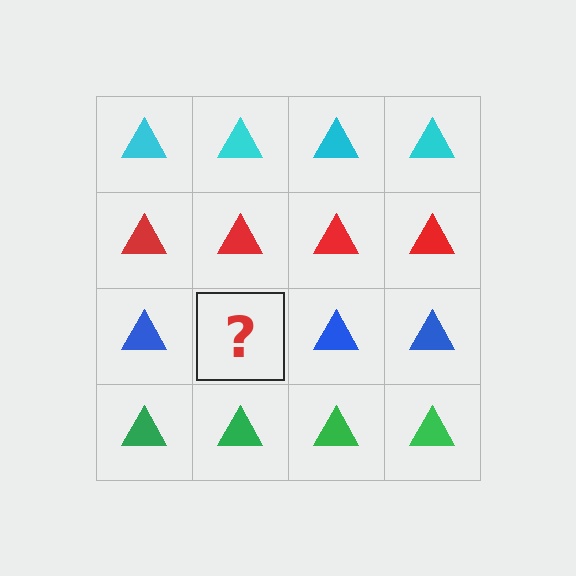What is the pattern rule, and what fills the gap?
The rule is that each row has a consistent color. The gap should be filled with a blue triangle.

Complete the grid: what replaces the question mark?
The question mark should be replaced with a blue triangle.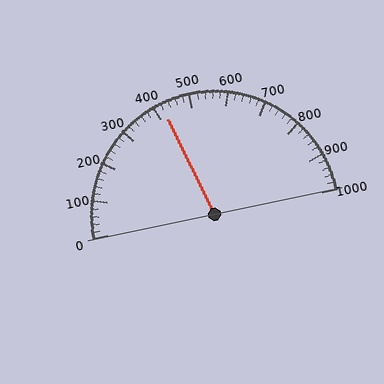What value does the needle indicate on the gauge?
The needle indicates approximately 420.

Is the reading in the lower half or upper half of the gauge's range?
The reading is in the lower half of the range (0 to 1000).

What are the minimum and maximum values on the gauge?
The gauge ranges from 0 to 1000.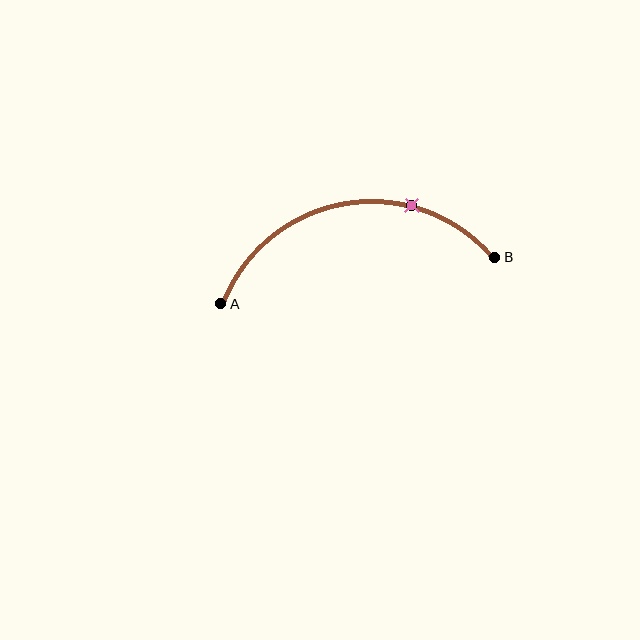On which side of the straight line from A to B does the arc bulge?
The arc bulges above the straight line connecting A and B.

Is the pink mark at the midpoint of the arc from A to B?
No. The pink mark lies on the arc but is closer to endpoint B. The arc midpoint would be at the point on the curve equidistant along the arc from both A and B.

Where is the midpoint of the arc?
The arc midpoint is the point on the curve farthest from the straight line joining A and B. It sits above that line.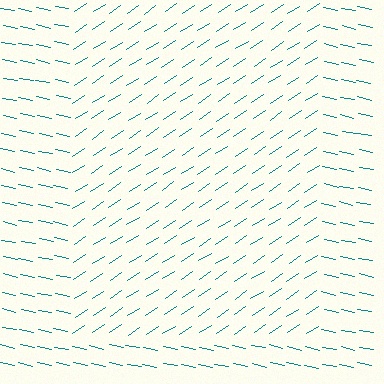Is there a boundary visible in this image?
Yes, there is a texture boundary formed by a change in line orientation.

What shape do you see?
I see a rectangle.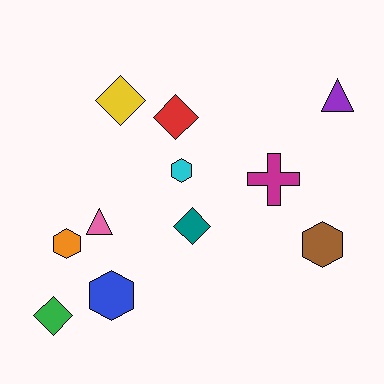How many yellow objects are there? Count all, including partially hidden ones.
There is 1 yellow object.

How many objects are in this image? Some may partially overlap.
There are 11 objects.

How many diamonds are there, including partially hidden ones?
There are 4 diamonds.